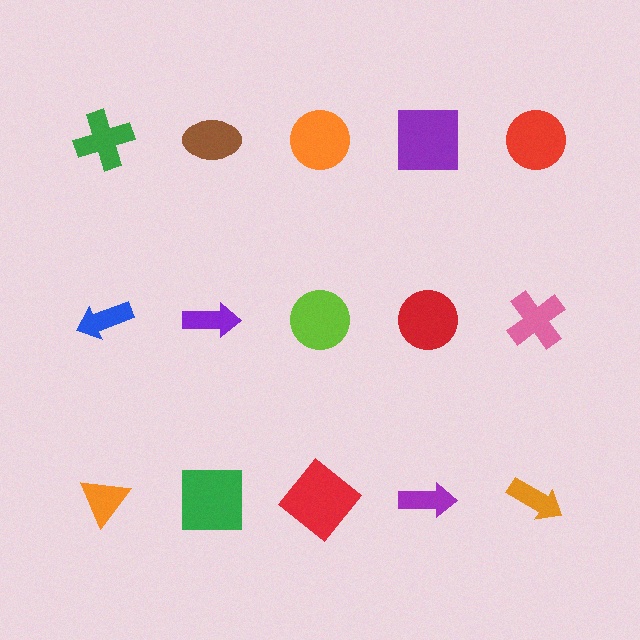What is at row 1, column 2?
A brown ellipse.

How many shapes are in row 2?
5 shapes.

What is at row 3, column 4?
A purple arrow.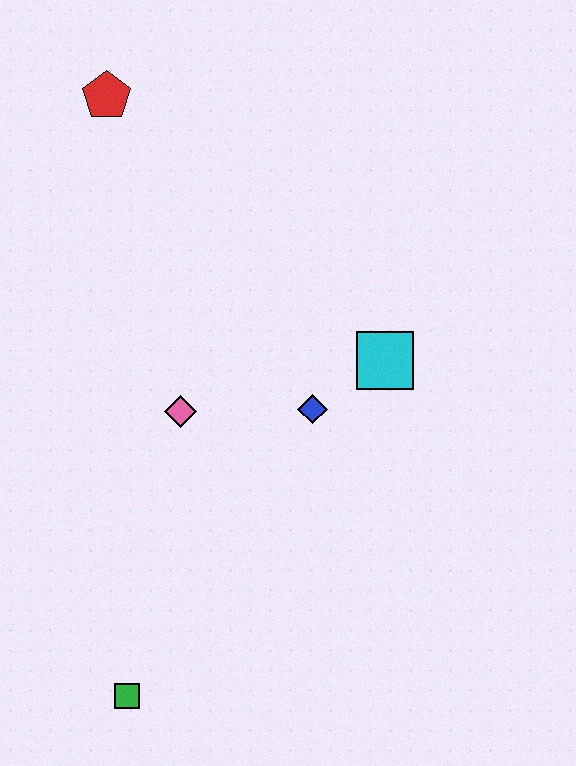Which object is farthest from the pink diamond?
The red pentagon is farthest from the pink diamond.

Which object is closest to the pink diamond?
The blue diamond is closest to the pink diamond.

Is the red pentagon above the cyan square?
Yes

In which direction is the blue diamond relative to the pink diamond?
The blue diamond is to the right of the pink diamond.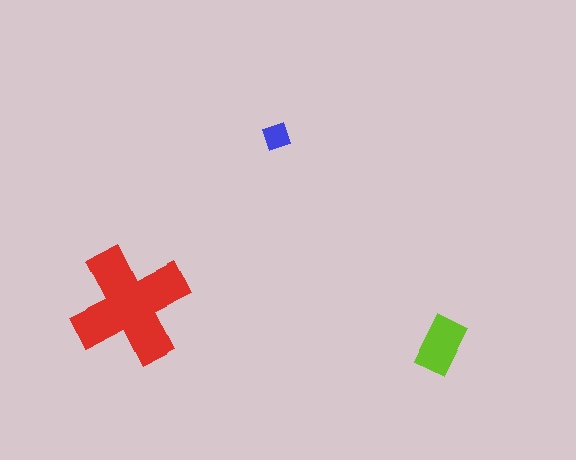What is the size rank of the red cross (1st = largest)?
1st.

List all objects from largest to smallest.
The red cross, the lime rectangle, the blue diamond.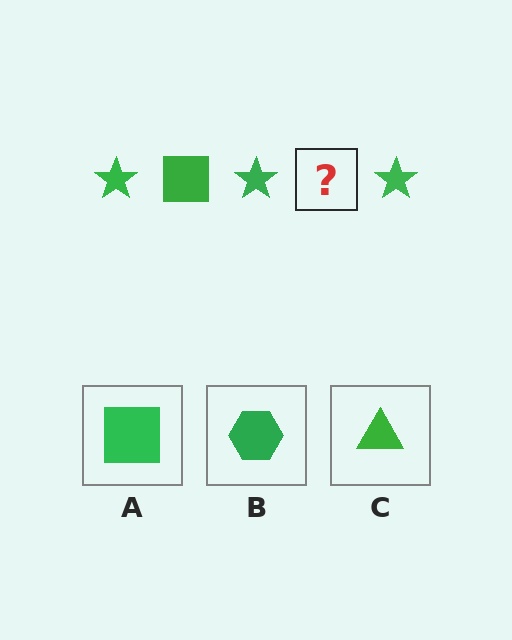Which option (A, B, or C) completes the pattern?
A.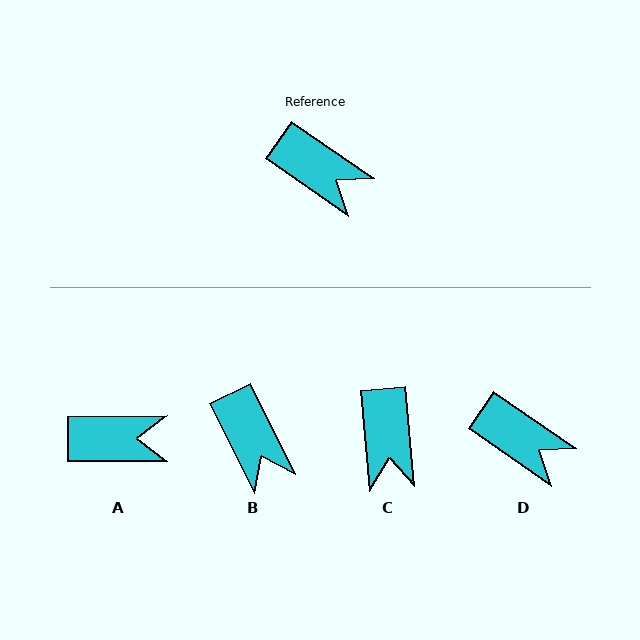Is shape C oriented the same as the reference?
No, it is off by about 50 degrees.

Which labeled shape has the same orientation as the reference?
D.